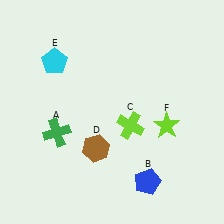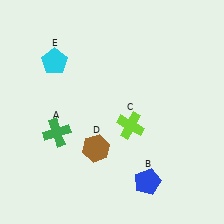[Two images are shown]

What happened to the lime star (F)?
The lime star (F) was removed in Image 2. It was in the bottom-right area of Image 1.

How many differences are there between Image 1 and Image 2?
There is 1 difference between the two images.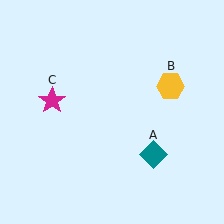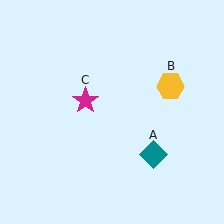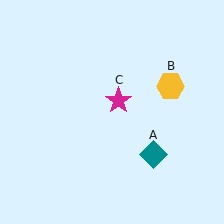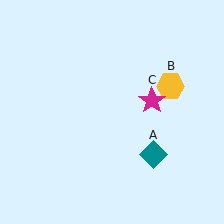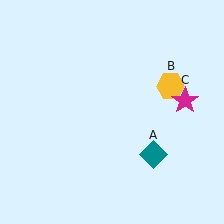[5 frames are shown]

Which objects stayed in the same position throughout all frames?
Teal diamond (object A) and yellow hexagon (object B) remained stationary.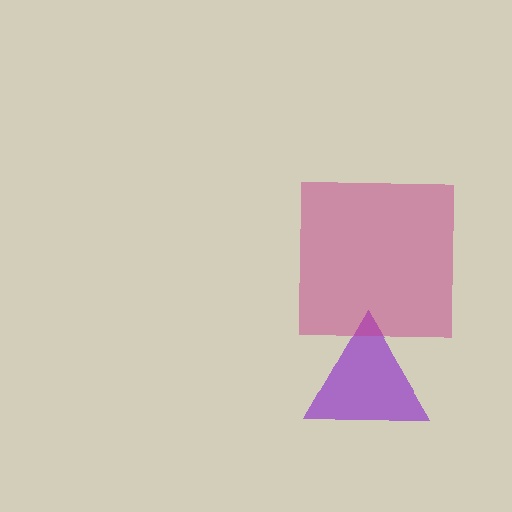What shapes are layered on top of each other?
The layered shapes are: a purple triangle, a magenta square.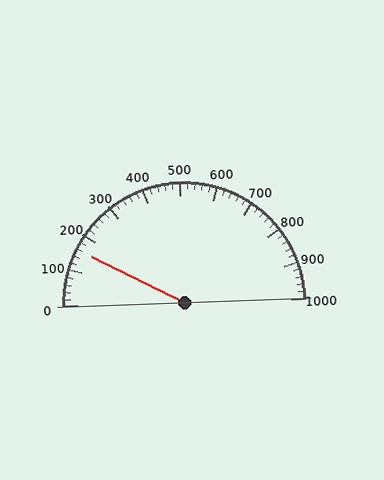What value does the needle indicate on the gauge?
The needle indicates approximately 160.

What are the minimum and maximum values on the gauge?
The gauge ranges from 0 to 1000.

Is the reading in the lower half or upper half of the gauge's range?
The reading is in the lower half of the range (0 to 1000).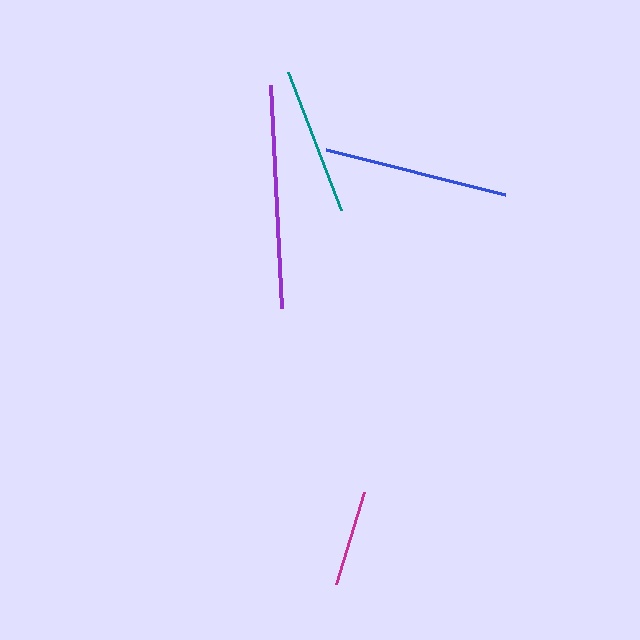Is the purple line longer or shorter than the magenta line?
The purple line is longer than the magenta line.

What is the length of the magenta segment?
The magenta segment is approximately 97 pixels long.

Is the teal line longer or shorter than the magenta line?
The teal line is longer than the magenta line.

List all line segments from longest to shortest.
From longest to shortest: purple, blue, teal, magenta.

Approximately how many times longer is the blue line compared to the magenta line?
The blue line is approximately 1.9 times the length of the magenta line.